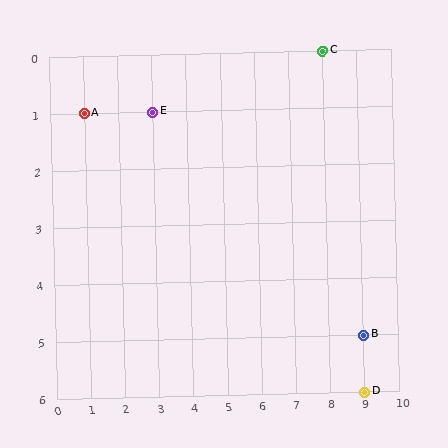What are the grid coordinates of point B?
Point B is at grid coordinates (9, 5).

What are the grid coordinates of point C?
Point C is at grid coordinates (8, 0).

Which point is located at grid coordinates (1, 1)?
Point A is at (1, 1).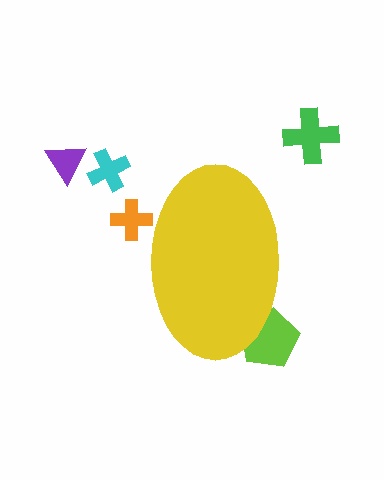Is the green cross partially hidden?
No, the green cross is fully visible.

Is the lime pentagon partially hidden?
Yes, the lime pentagon is partially hidden behind the yellow ellipse.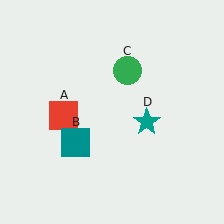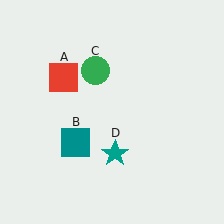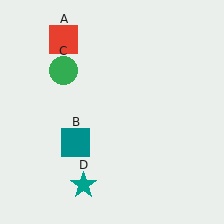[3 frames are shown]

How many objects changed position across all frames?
3 objects changed position: red square (object A), green circle (object C), teal star (object D).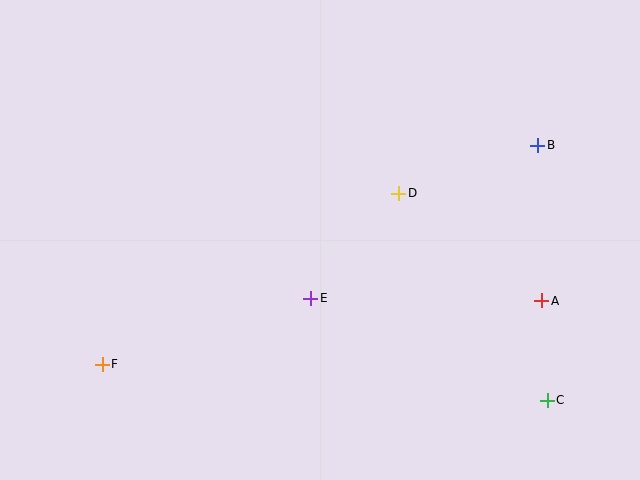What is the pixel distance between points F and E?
The distance between F and E is 219 pixels.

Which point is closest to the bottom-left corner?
Point F is closest to the bottom-left corner.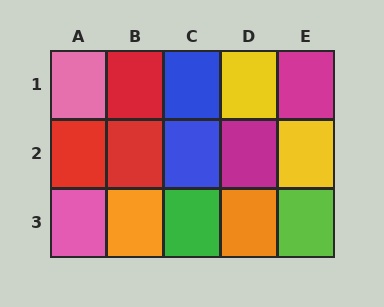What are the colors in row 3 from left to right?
Pink, orange, green, orange, lime.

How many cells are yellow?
2 cells are yellow.